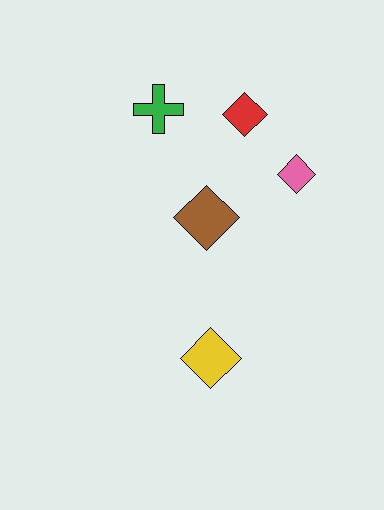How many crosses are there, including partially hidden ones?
There is 1 cross.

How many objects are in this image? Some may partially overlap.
There are 5 objects.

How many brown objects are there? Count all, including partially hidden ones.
There is 1 brown object.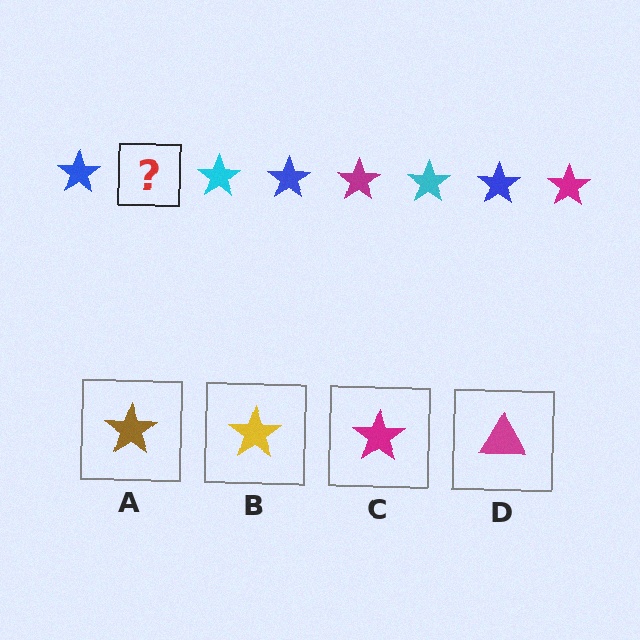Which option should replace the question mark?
Option C.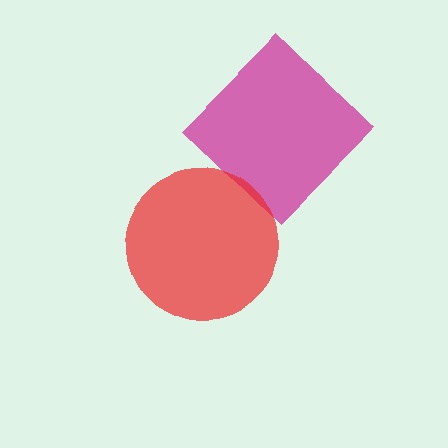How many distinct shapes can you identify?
There are 2 distinct shapes: a magenta diamond, a red circle.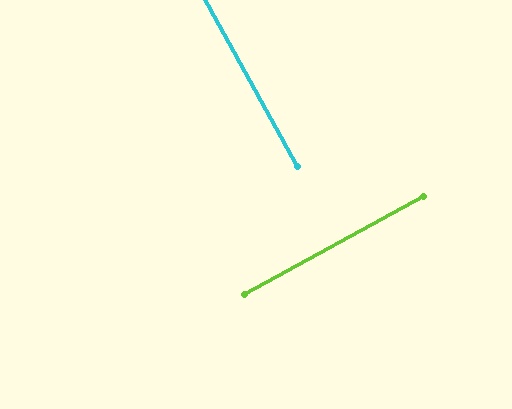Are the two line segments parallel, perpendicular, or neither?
Perpendicular — they meet at approximately 90°.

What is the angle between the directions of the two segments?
Approximately 90 degrees.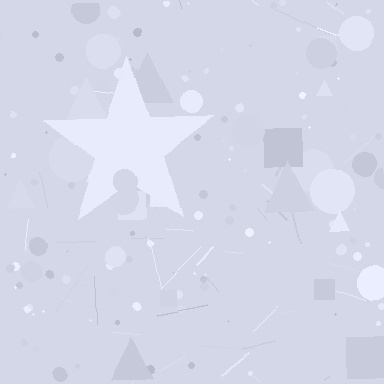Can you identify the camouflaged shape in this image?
The camouflaged shape is a star.